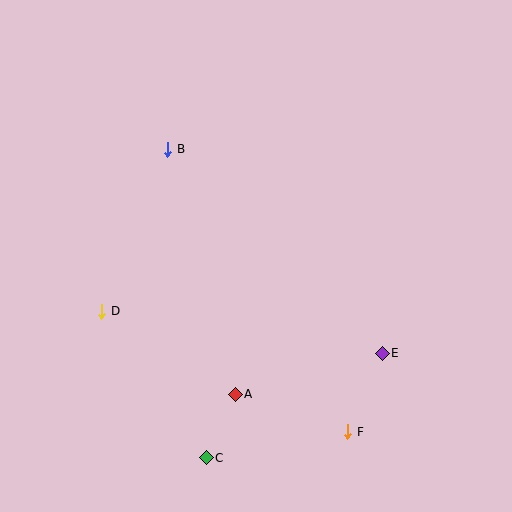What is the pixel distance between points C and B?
The distance between C and B is 311 pixels.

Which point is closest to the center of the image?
Point B at (168, 149) is closest to the center.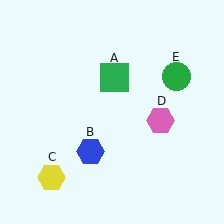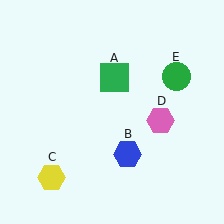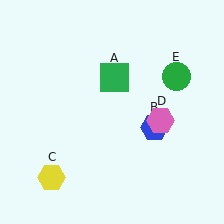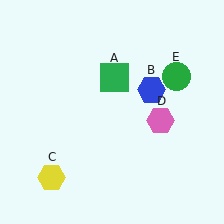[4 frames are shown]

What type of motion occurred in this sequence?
The blue hexagon (object B) rotated counterclockwise around the center of the scene.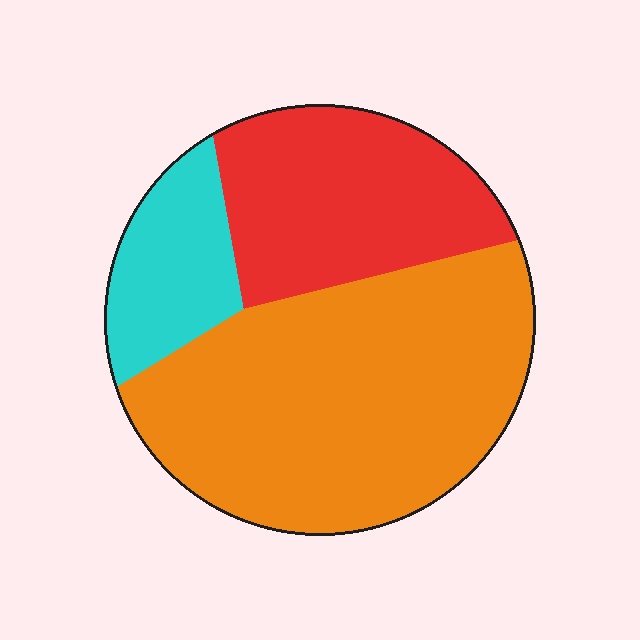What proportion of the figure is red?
Red takes up about one quarter (1/4) of the figure.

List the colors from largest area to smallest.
From largest to smallest: orange, red, cyan.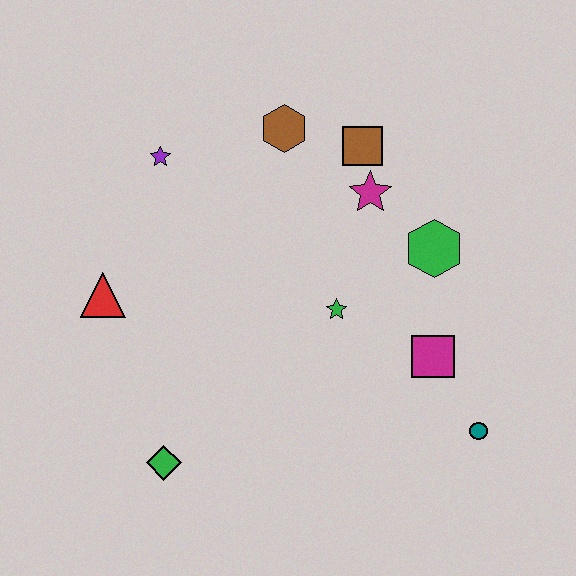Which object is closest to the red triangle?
The purple star is closest to the red triangle.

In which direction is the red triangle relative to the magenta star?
The red triangle is to the left of the magenta star.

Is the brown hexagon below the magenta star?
No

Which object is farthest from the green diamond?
The brown square is farthest from the green diamond.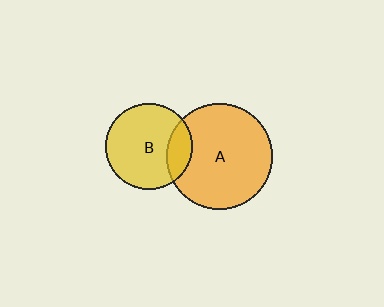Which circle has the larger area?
Circle A (orange).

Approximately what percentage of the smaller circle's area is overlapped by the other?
Approximately 20%.